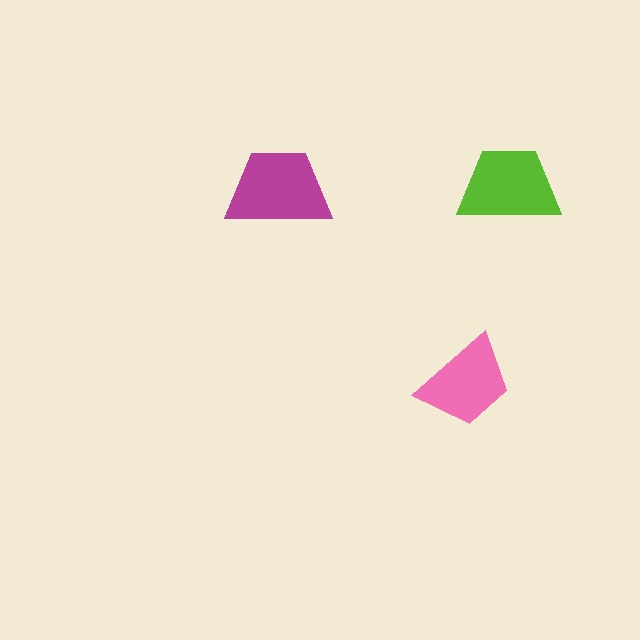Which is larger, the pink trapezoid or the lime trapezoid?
The lime one.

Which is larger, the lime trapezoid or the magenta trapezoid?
The magenta one.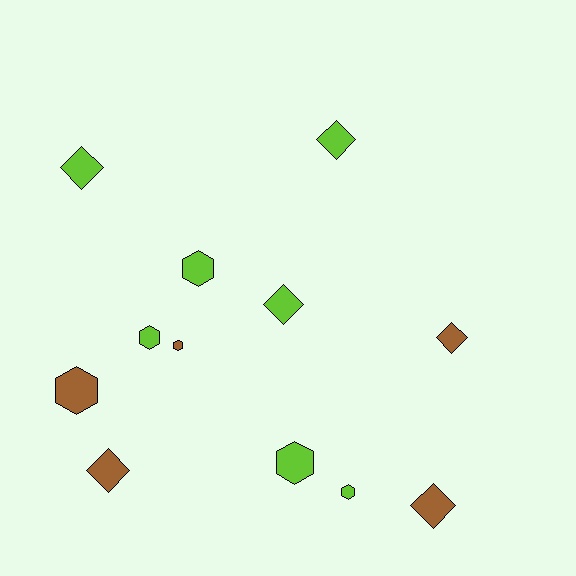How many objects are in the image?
There are 12 objects.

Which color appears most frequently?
Lime, with 7 objects.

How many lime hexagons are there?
There are 4 lime hexagons.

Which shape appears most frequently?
Hexagon, with 6 objects.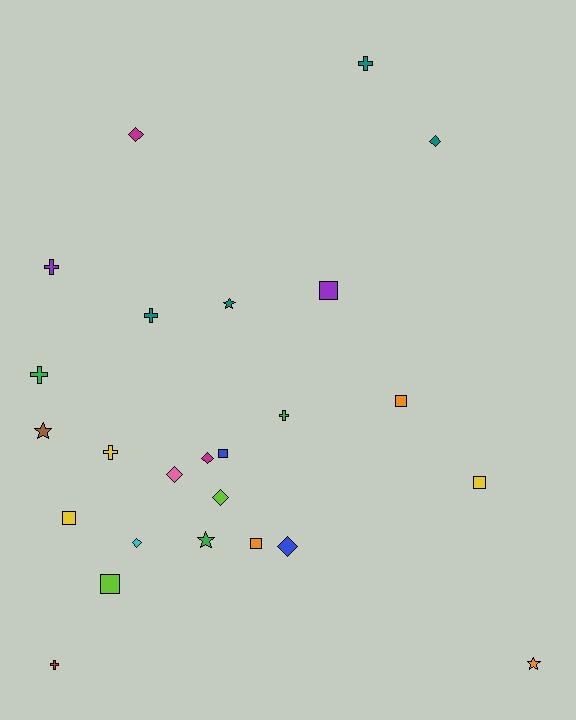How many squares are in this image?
There are 7 squares.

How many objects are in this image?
There are 25 objects.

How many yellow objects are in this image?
There are 3 yellow objects.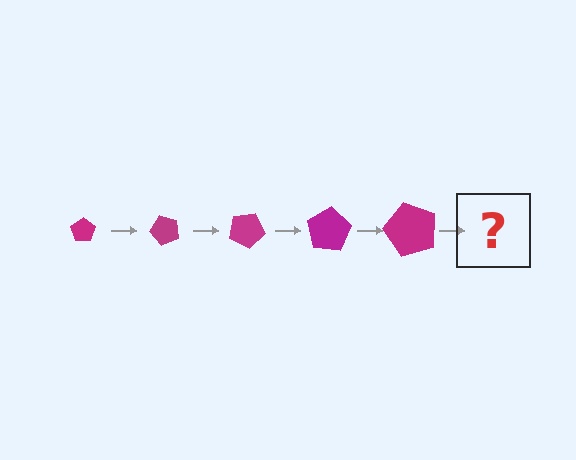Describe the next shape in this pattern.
It should be a pentagon, larger than the previous one and rotated 250 degrees from the start.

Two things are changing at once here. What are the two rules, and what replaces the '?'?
The two rules are that the pentagon grows larger each step and it rotates 50 degrees each step. The '?' should be a pentagon, larger than the previous one and rotated 250 degrees from the start.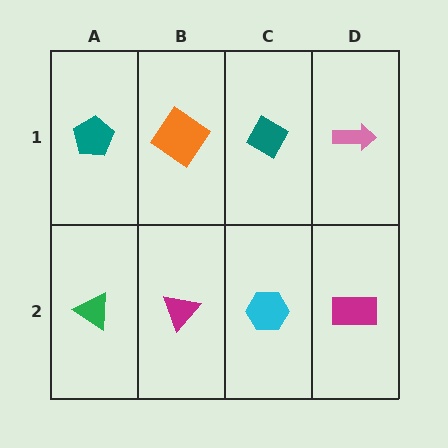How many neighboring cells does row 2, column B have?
3.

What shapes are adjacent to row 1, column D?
A magenta rectangle (row 2, column D), a teal diamond (row 1, column C).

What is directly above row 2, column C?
A teal diamond.